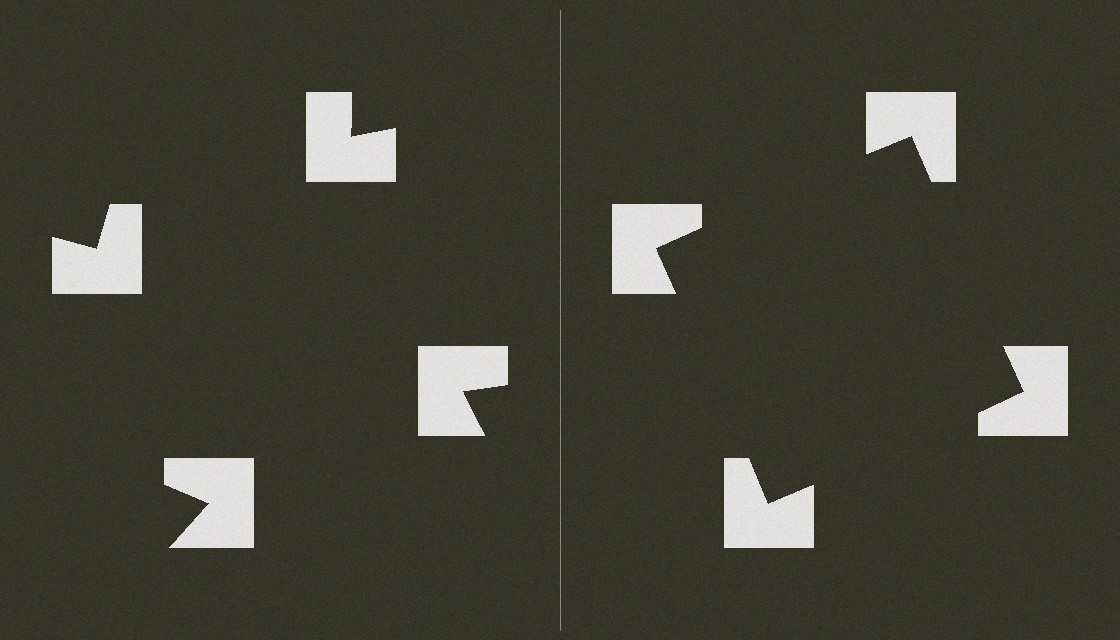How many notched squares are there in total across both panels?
8 — 4 on each side.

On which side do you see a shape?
An illusory square appears on the right side. On the left side the wedge cuts are rotated, so no coherent shape forms.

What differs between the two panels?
The notched squares are positioned identically on both sides; only the wedge orientations differ. On the right they align to a square; on the left they are misaligned.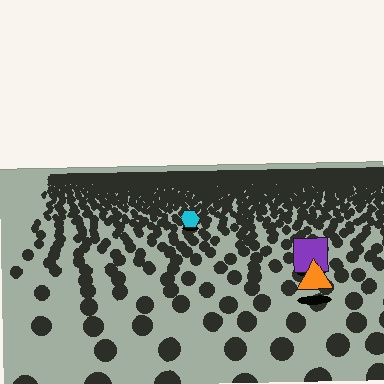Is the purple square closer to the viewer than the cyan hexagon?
Yes. The purple square is closer — you can tell from the texture gradient: the ground texture is coarser near it.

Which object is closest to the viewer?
The orange triangle is closest. The texture marks near it are larger and more spread out.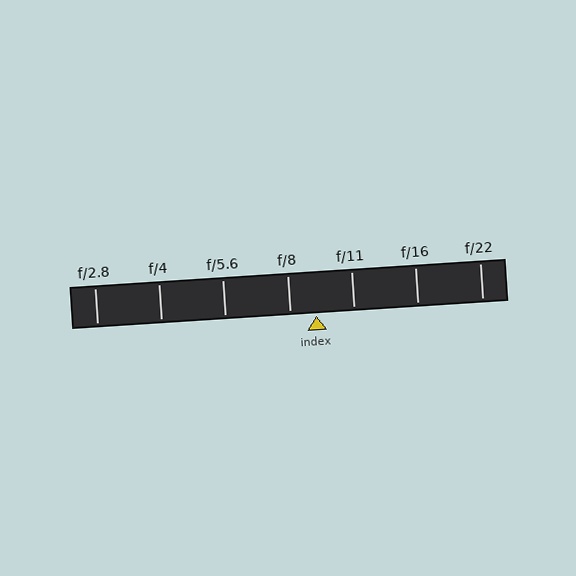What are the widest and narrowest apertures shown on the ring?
The widest aperture shown is f/2.8 and the narrowest is f/22.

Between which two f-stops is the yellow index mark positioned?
The index mark is between f/8 and f/11.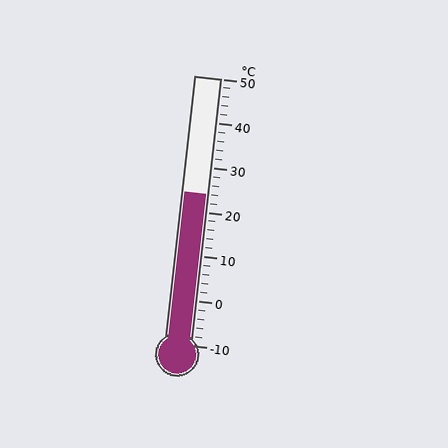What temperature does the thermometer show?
The thermometer shows approximately 24°C.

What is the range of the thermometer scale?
The thermometer scale ranges from -10°C to 50°C.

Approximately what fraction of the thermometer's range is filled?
The thermometer is filled to approximately 55% of its range.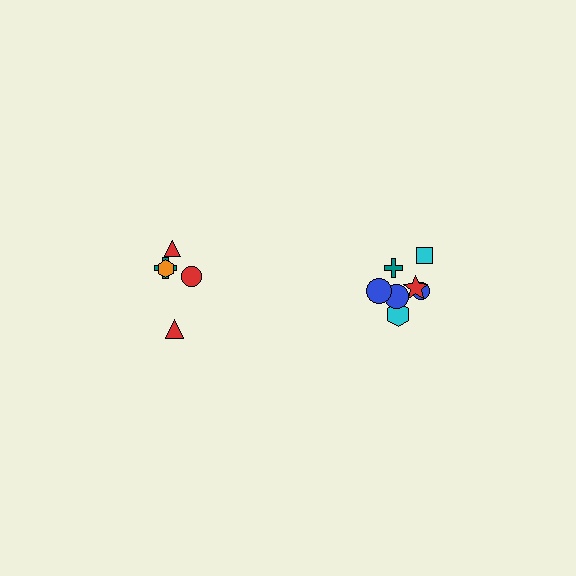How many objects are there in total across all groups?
There are 12 objects.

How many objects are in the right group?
There are 7 objects.